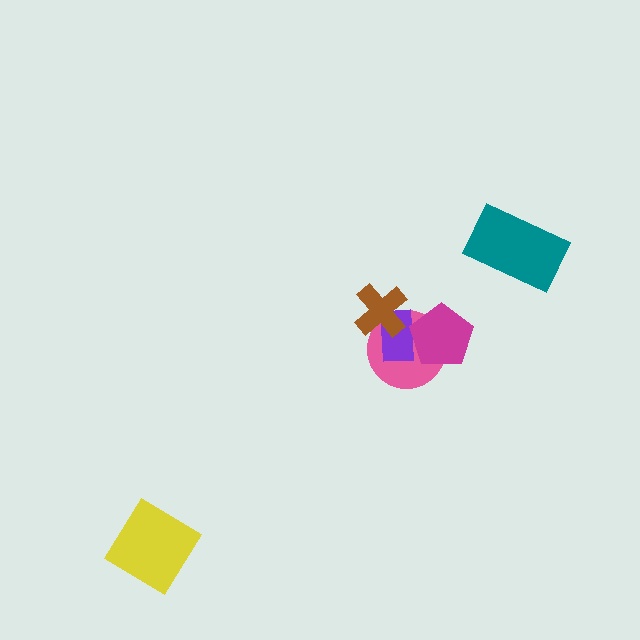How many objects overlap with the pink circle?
3 objects overlap with the pink circle.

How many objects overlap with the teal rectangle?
0 objects overlap with the teal rectangle.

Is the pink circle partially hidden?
Yes, it is partially covered by another shape.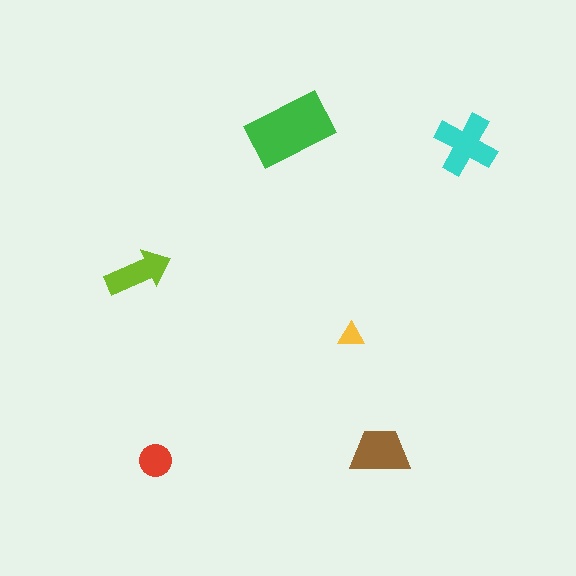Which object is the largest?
The green rectangle.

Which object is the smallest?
The yellow triangle.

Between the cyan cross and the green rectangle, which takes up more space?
The green rectangle.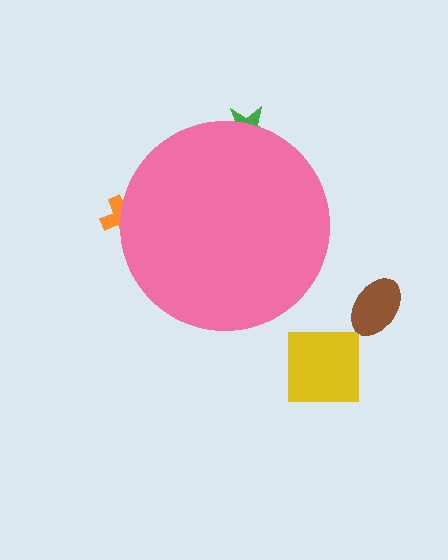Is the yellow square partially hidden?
No, the yellow square is fully visible.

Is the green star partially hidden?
Yes, the green star is partially hidden behind the pink circle.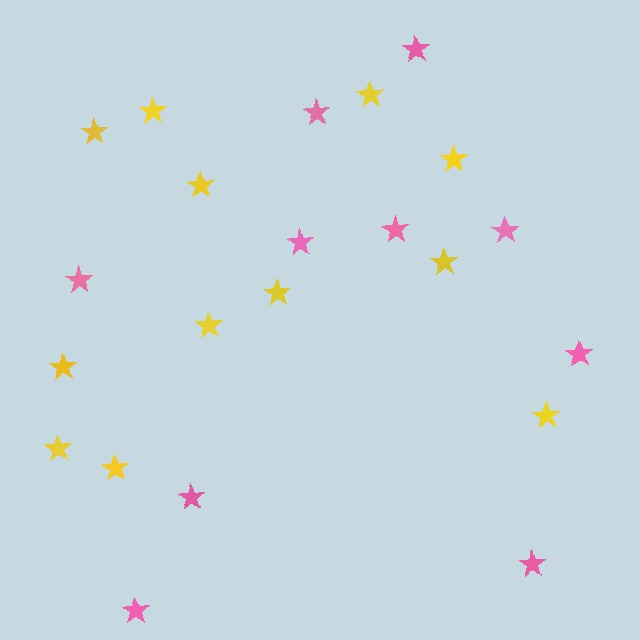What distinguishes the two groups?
There are 2 groups: one group of pink stars (10) and one group of yellow stars (12).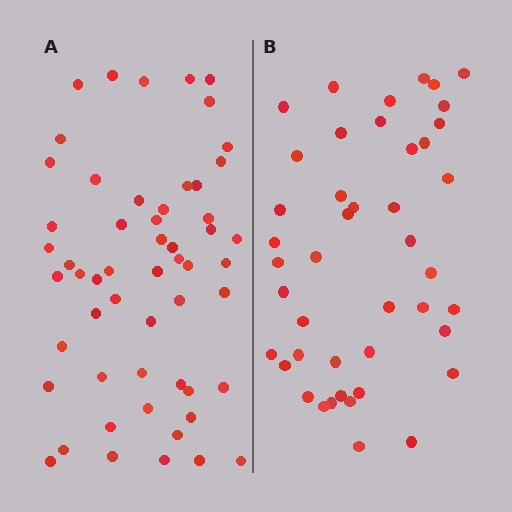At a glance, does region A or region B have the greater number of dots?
Region A (the left region) has more dots.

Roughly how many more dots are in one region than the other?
Region A has roughly 12 or so more dots than region B.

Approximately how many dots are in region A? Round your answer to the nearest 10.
About 60 dots. (The exact count is 55, which rounds to 60.)